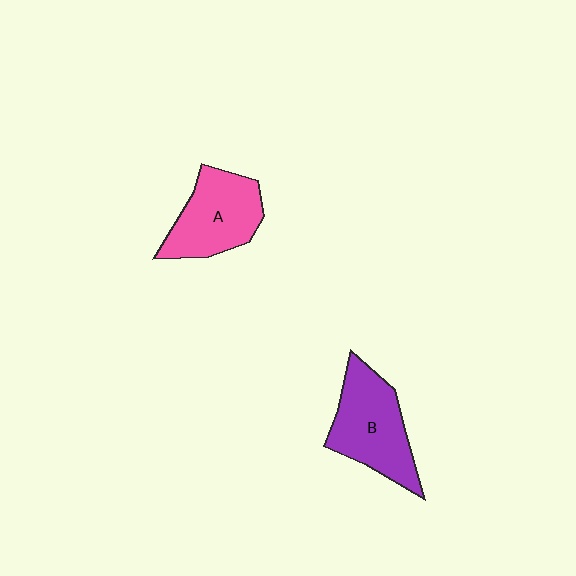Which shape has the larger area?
Shape B (purple).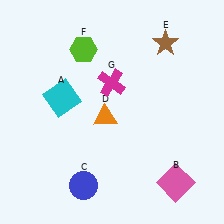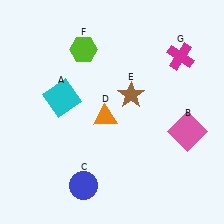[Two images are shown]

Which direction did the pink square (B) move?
The pink square (B) moved up.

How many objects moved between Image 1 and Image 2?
3 objects moved between the two images.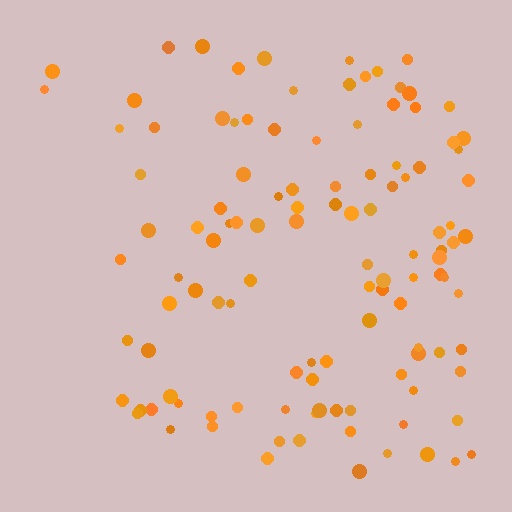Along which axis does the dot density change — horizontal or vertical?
Horizontal.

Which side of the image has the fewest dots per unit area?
The left.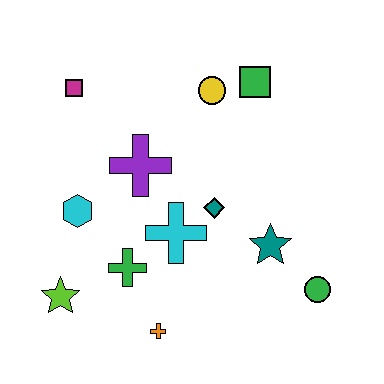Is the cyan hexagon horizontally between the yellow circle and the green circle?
No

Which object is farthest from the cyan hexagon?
The green circle is farthest from the cyan hexagon.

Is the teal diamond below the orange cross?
No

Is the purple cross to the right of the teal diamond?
No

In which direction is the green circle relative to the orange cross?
The green circle is to the right of the orange cross.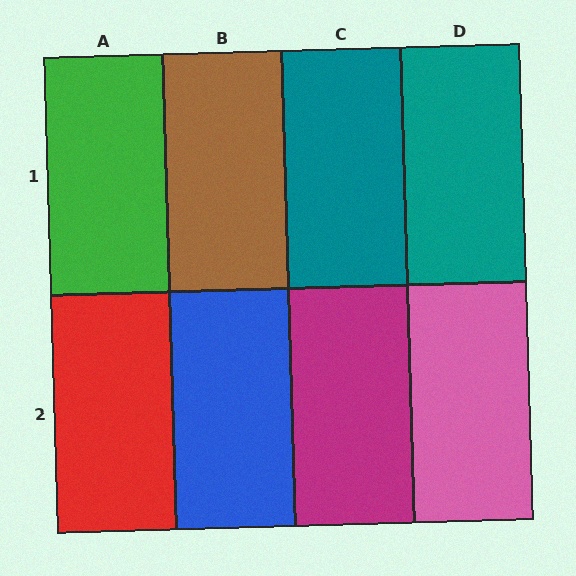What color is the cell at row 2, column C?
Magenta.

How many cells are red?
1 cell is red.